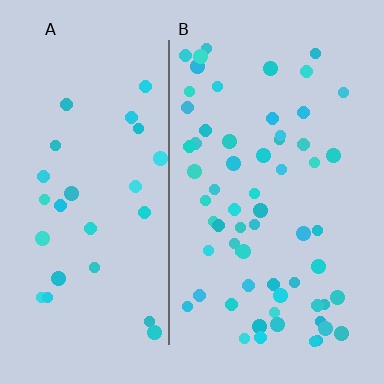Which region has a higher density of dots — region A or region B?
B (the right).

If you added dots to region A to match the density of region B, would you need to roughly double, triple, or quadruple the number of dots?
Approximately double.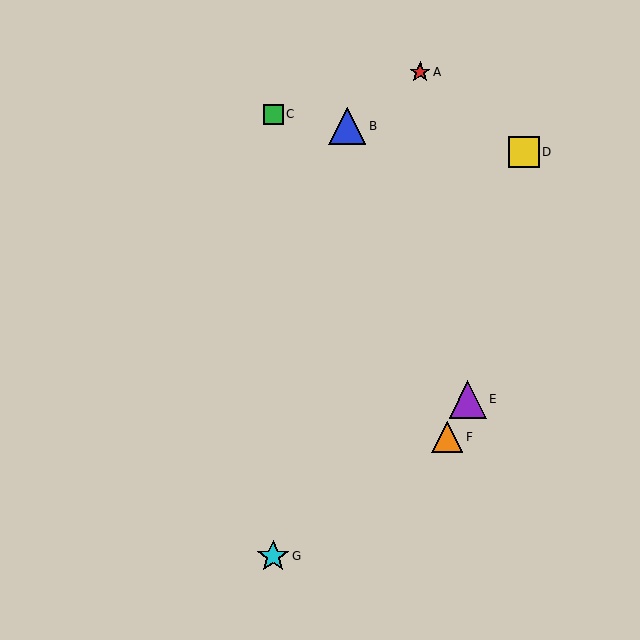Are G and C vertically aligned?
Yes, both are at x≈273.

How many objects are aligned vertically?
2 objects (C, G) are aligned vertically.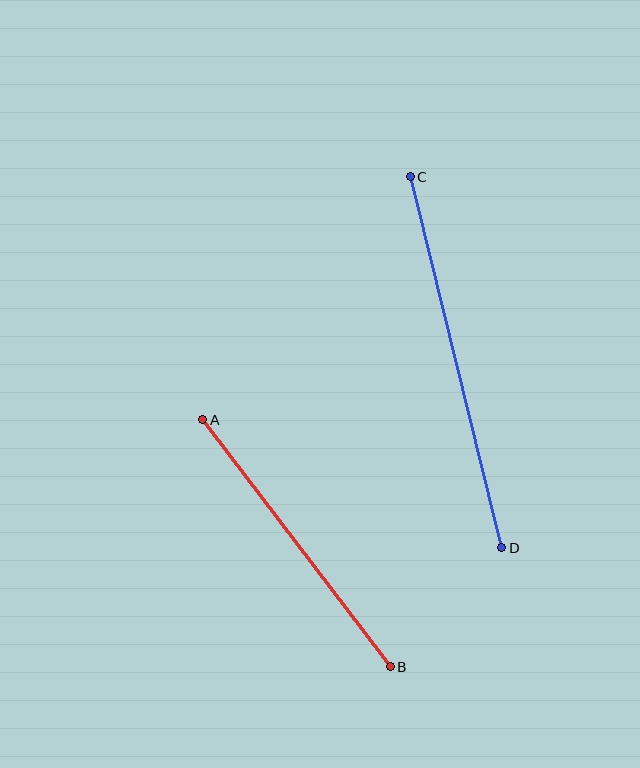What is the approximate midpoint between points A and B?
The midpoint is at approximately (296, 543) pixels.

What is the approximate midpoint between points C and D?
The midpoint is at approximately (456, 362) pixels.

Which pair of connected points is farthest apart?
Points C and D are farthest apart.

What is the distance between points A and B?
The distance is approximately 310 pixels.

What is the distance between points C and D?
The distance is approximately 382 pixels.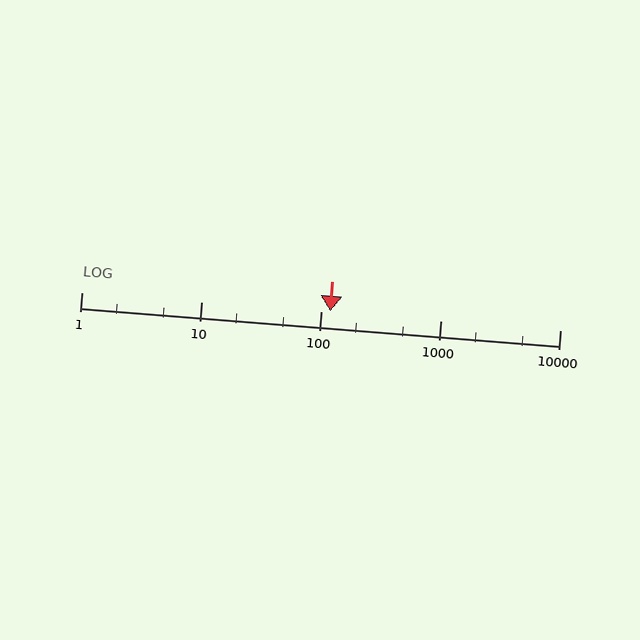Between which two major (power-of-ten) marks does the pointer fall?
The pointer is between 100 and 1000.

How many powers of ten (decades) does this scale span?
The scale spans 4 decades, from 1 to 10000.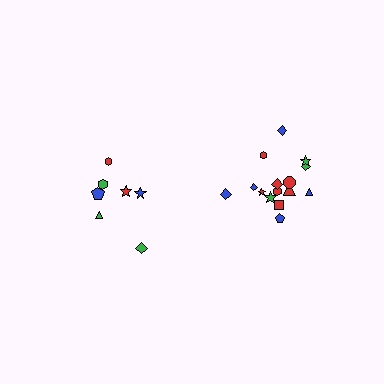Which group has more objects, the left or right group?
The right group.